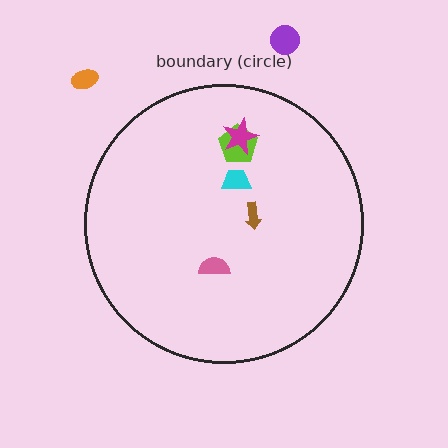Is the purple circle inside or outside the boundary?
Outside.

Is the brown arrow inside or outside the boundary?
Inside.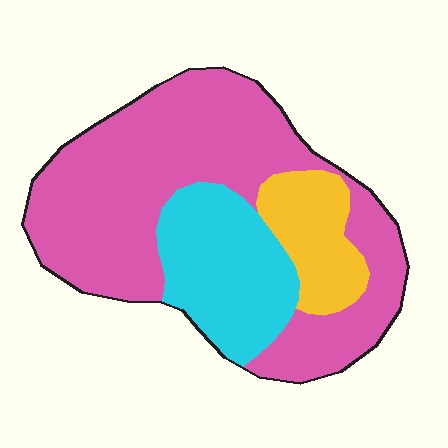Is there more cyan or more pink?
Pink.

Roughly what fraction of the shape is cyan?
Cyan takes up about one quarter (1/4) of the shape.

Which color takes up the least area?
Yellow, at roughly 15%.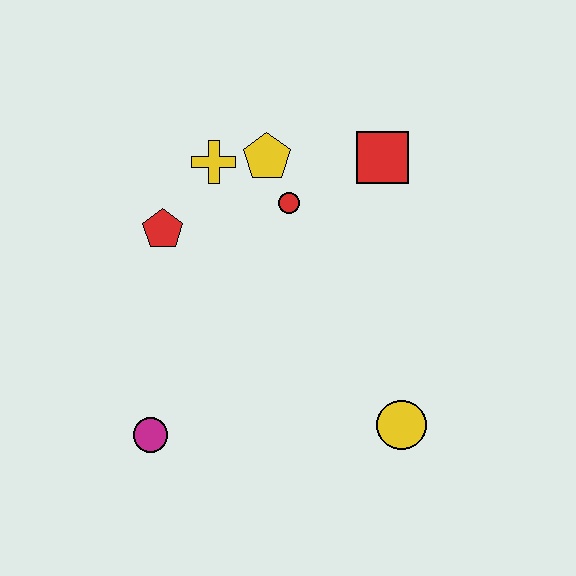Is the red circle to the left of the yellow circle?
Yes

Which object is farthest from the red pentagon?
The yellow circle is farthest from the red pentagon.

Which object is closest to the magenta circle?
The red pentagon is closest to the magenta circle.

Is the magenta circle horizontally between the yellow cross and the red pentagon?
No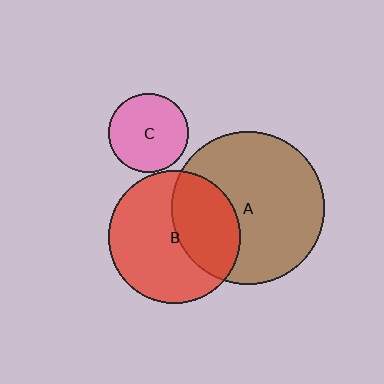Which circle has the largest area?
Circle A (brown).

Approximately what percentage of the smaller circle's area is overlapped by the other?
Approximately 40%.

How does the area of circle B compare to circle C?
Approximately 2.8 times.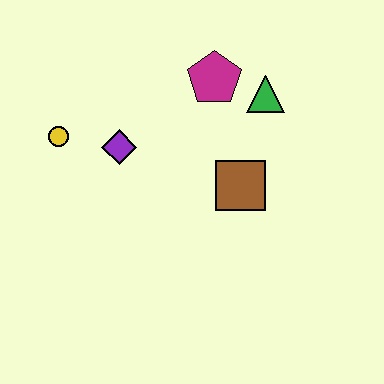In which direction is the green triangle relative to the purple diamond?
The green triangle is to the right of the purple diamond.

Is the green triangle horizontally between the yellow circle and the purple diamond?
No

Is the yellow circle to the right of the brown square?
No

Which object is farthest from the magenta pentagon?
The yellow circle is farthest from the magenta pentagon.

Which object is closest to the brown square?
The green triangle is closest to the brown square.